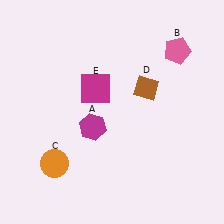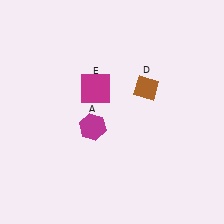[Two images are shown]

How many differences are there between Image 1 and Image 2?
There are 2 differences between the two images.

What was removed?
The orange circle (C), the pink pentagon (B) were removed in Image 2.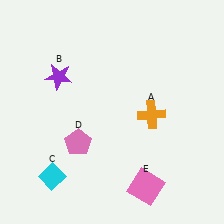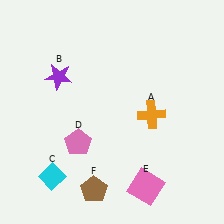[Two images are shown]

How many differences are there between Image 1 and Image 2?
There is 1 difference between the two images.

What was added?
A brown pentagon (F) was added in Image 2.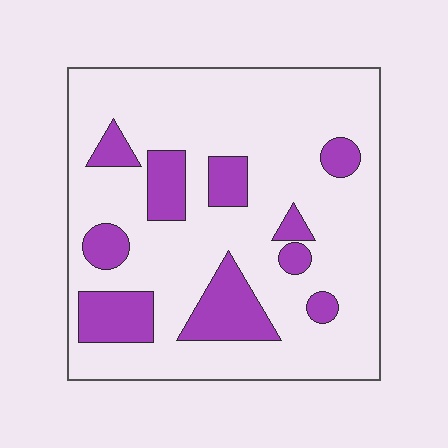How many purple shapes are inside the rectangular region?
10.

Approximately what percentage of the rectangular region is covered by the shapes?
Approximately 20%.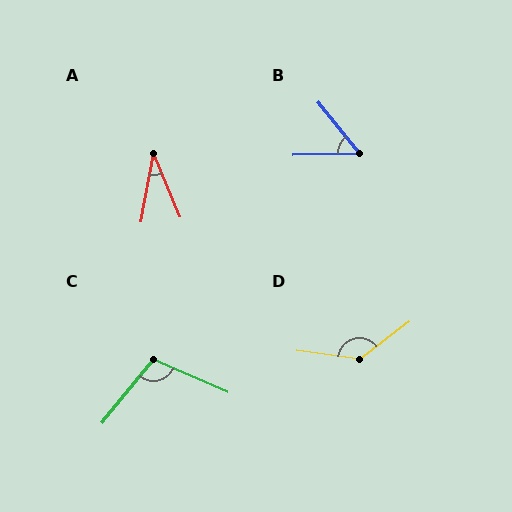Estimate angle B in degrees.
Approximately 52 degrees.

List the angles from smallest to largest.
A (33°), B (52°), C (106°), D (135°).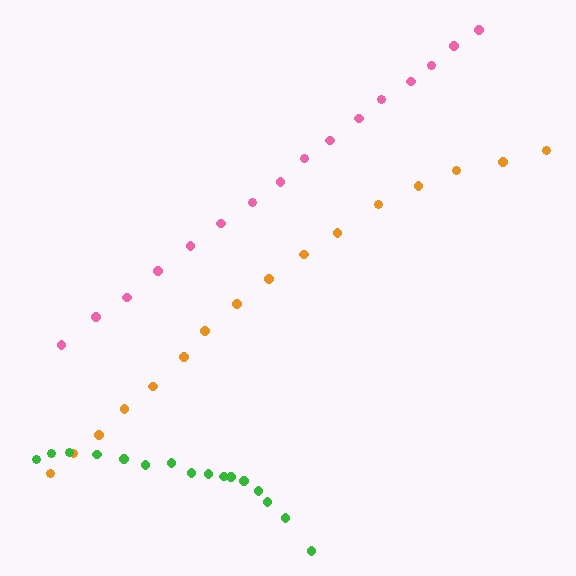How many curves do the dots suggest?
There are 3 distinct paths.